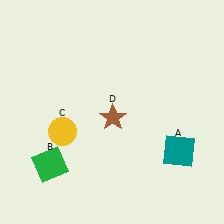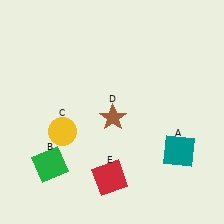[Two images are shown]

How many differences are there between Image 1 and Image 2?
There is 1 difference between the two images.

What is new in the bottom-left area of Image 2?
A red square (E) was added in the bottom-left area of Image 2.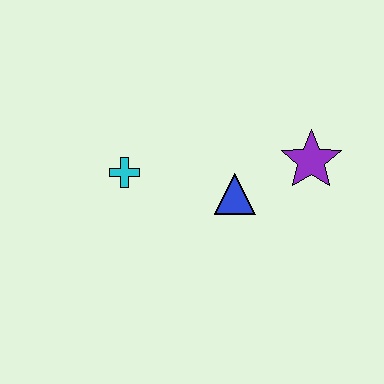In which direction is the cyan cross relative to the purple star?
The cyan cross is to the left of the purple star.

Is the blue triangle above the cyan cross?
No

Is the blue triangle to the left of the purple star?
Yes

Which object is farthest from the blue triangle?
The cyan cross is farthest from the blue triangle.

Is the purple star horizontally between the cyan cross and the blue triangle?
No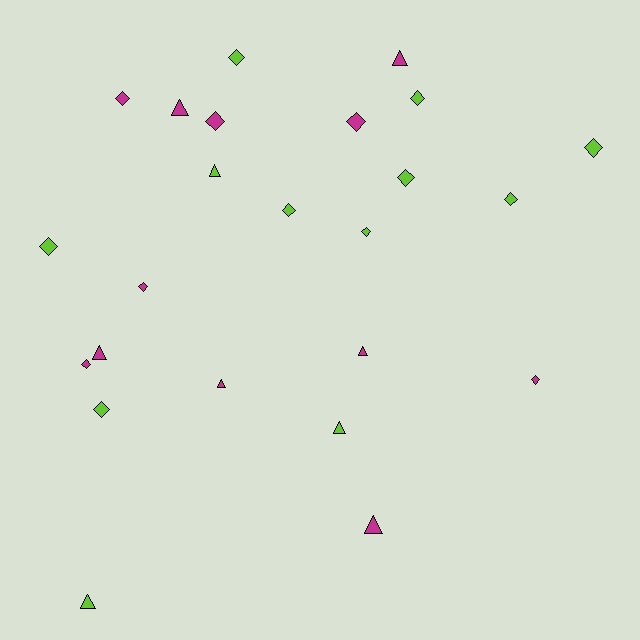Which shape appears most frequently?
Diamond, with 15 objects.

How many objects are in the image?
There are 24 objects.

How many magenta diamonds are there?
There are 6 magenta diamonds.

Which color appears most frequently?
Magenta, with 12 objects.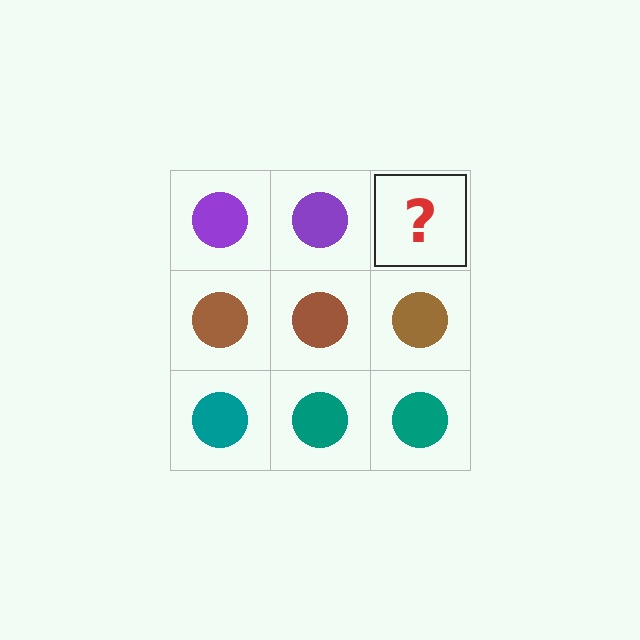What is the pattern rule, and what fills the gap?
The rule is that each row has a consistent color. The gap should be filled with a purple circle.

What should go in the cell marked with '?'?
The missing cell should contain a purple circle.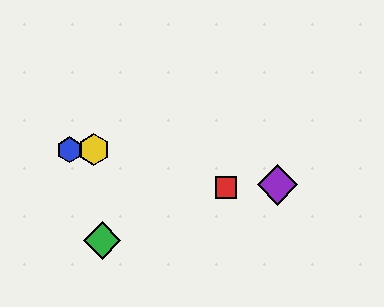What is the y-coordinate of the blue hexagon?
The blue hexagon is at y≈150.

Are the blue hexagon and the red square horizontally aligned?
No, the blue hexagon is at y≈150 and the red square is at y≈187.